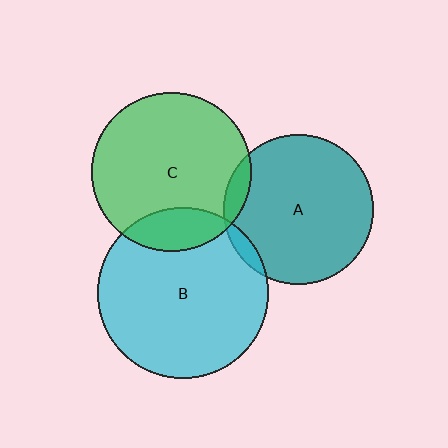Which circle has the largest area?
Circle B (cyan).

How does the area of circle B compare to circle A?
Approximately 1.3 times.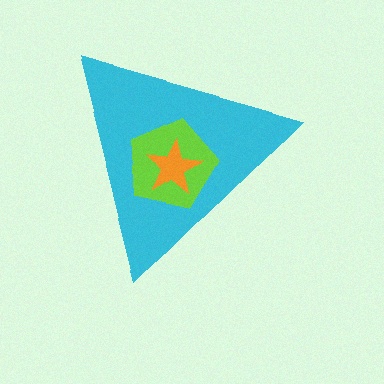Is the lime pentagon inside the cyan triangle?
Yes.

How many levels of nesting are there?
3.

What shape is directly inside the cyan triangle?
The lime pentagon.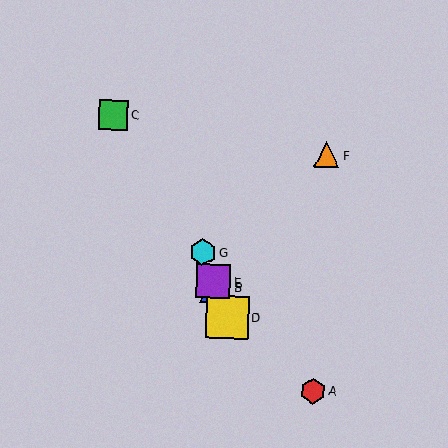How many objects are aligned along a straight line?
4 objects (B, D, E, G) are aligned along a straight line.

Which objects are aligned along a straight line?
Objects B, D, E, G are aligned along a straight line.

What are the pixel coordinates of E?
Object E is at (213, 281).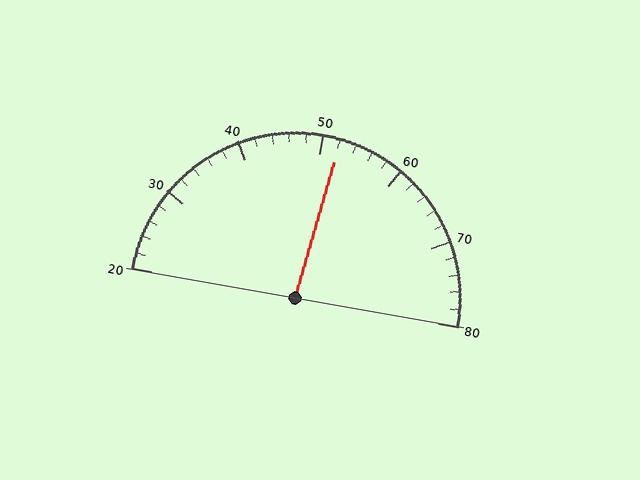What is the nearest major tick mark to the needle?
The nearest major tick mark is 50.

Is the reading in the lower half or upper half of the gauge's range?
The reading is in the upper half of the range (20 to 80).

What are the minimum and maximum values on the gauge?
The gauge ranges from 20 to 80.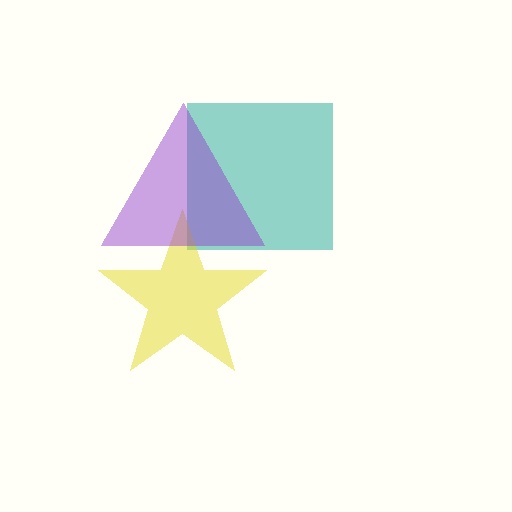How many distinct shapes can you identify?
There are 3 distinct shapes: a teal square, a yellow star, a purple triangle.